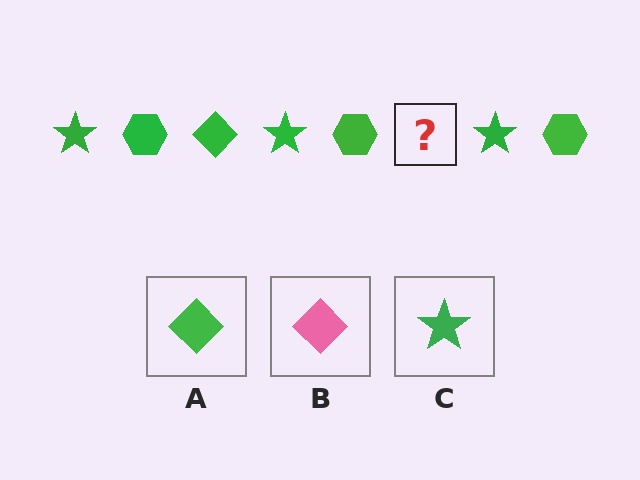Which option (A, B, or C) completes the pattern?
A.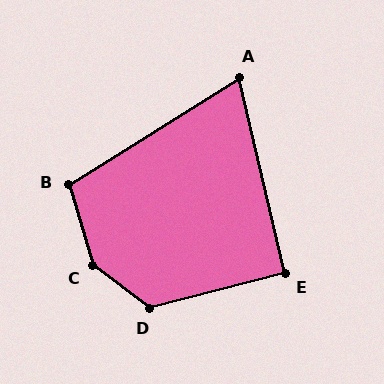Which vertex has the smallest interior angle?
A, at approximately 71 degrees.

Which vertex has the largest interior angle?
C, at approximately 143 degrees.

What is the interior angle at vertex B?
Approximately 105 degrees (obtuse).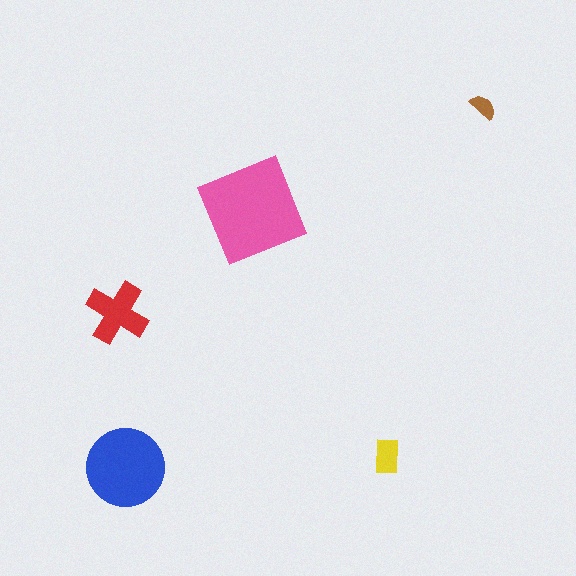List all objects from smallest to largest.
The brown semicircle, the yellow rectangle, the red cross, the blue circle, the pink diamond.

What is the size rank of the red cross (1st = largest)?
3rd.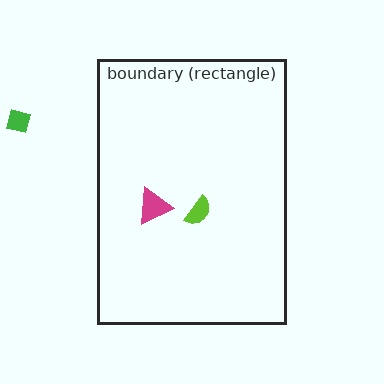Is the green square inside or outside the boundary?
Outside.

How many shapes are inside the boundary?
2 inside, 1 outside.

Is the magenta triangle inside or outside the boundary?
Inside.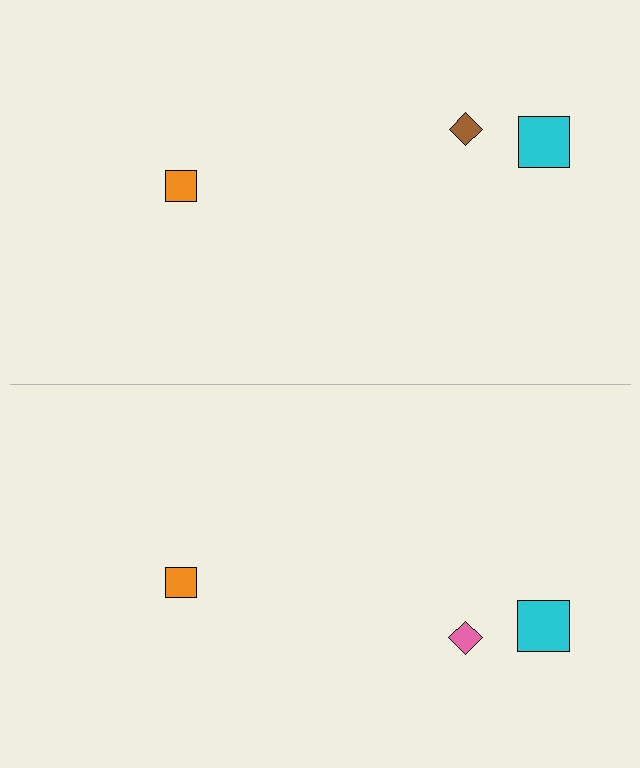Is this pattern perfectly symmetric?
No, the pattern is not perfectly symmetric. The pink diamond on the bottom side breaks the symmetry — its mirror counterpart is brown.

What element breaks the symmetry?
The pink diamond on the bottom side breaks the symmetry — its mirror counterpart is brown.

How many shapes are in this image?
There are 6 shapes in this image.